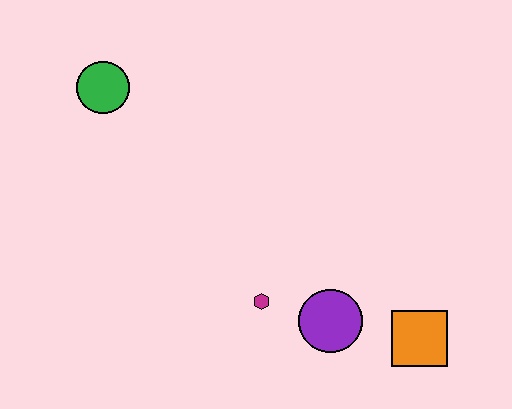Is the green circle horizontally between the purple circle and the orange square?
No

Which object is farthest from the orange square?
The green circle is farthest from the orange square.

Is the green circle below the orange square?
No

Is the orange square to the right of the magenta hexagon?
Yes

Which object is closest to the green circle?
The magenta hexagon is closest to the green circle.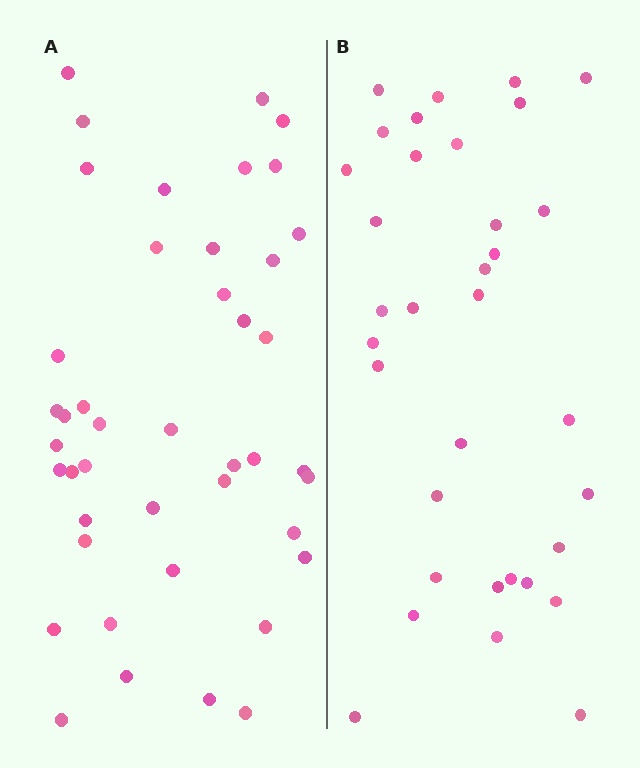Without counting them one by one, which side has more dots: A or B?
Region A (the left region) has more dots.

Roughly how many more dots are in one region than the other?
Region A has roughly 8 or so more dots than region B.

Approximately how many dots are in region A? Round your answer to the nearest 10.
About 40 dots. (The exact count is 43, which rounds to 40.)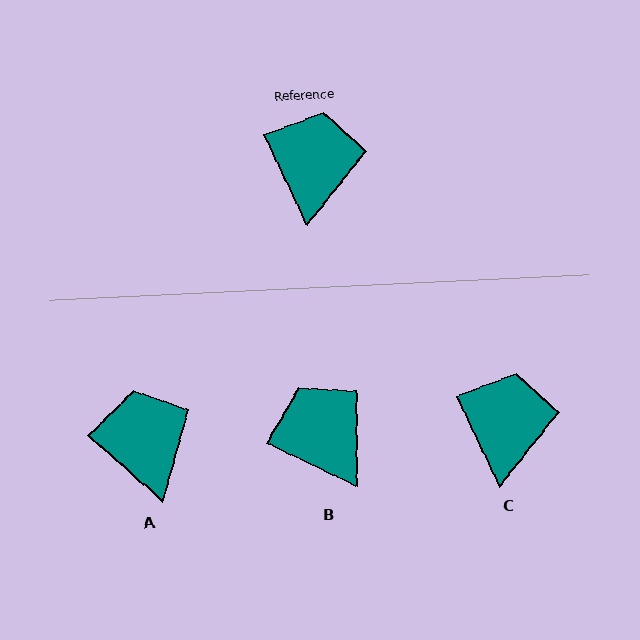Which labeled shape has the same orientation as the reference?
C.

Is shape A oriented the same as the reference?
No, it is off by about 23 degrees.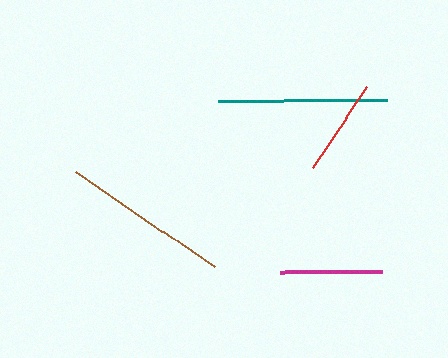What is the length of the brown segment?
The brown segment is approximately 168 pixels long.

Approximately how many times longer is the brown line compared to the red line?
The brown line is approximately 1.7 times the length of the red line.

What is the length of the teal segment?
The teal segment is approximately 169 pixels long.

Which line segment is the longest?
The teal line is the longest at approximately 169 pixels.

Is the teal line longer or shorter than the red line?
The teal line is longer than the red line.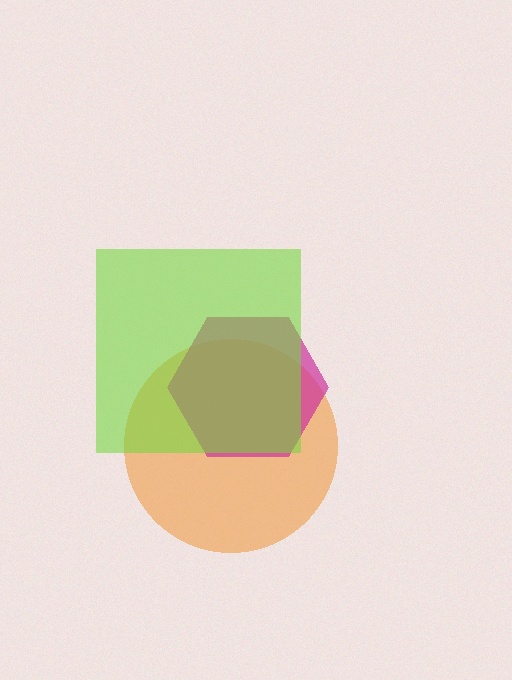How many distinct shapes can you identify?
There are 3 distinct shapes: an orange circle, a magenta hexagon, a lime square.